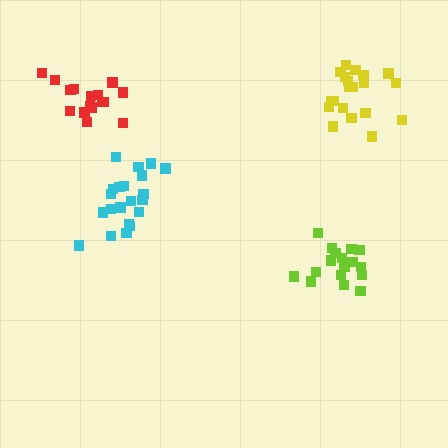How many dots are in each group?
Group 1: 17 dots, Group 2: 16 dots, Group 3: 21 dots, Group 4: 20 dots (74 total).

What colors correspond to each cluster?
The clusters are colored: lime, red, cyan, yellow.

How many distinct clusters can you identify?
There are 4 distinct clusters.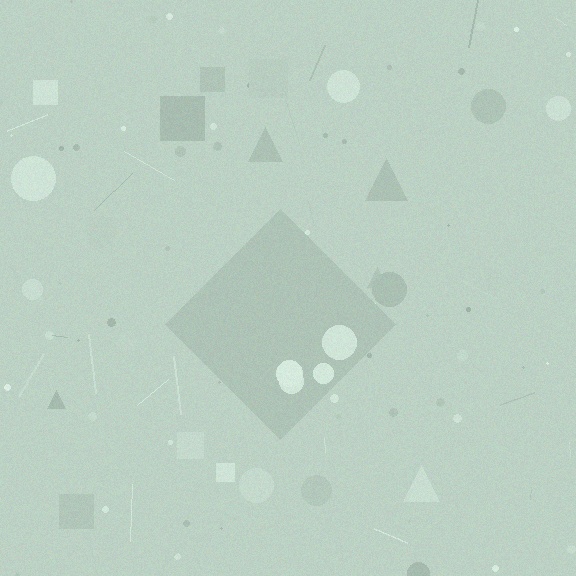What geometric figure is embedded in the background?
A diamond is embedded in the background.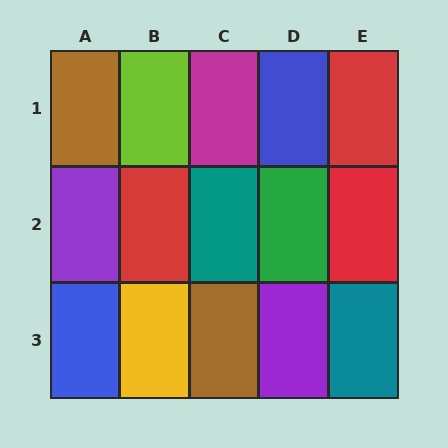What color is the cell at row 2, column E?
Red.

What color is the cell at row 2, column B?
Red.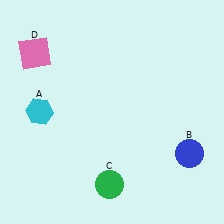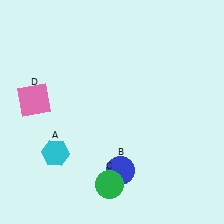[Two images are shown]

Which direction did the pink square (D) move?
The pink square (D) moved down.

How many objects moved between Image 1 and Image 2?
3 objects moved between the two images.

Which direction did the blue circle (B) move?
The blue circle (B) moved left.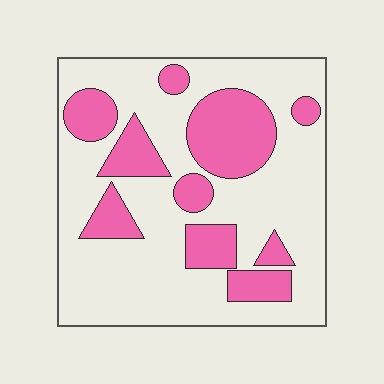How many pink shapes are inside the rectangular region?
10.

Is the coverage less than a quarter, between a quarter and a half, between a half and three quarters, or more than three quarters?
Between a quarter and a half.